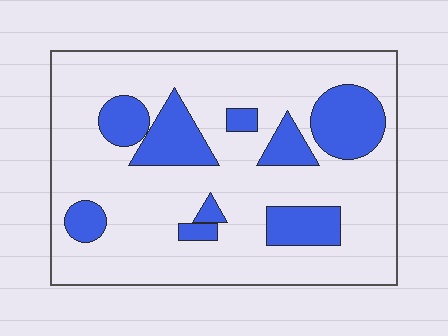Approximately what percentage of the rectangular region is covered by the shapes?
Approximately 25%.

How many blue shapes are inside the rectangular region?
9.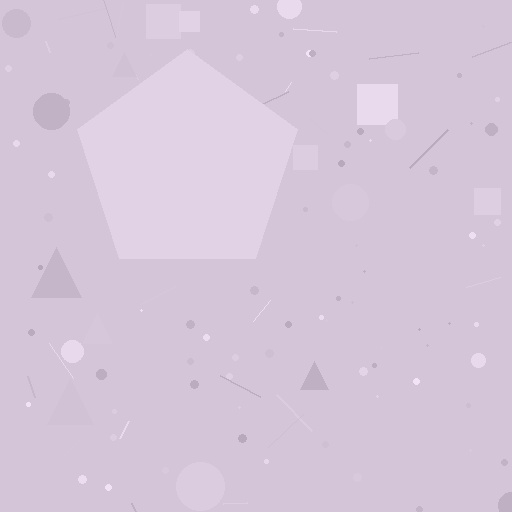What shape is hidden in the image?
A pentagon is hidden in the image.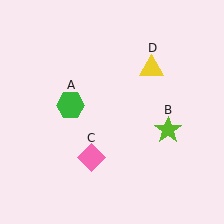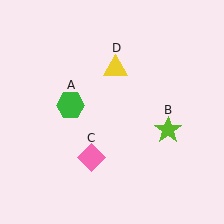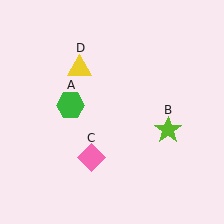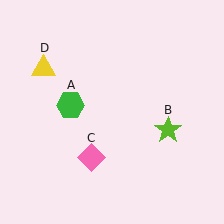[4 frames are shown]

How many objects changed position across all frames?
1 object changed position: yellow triangle (object D).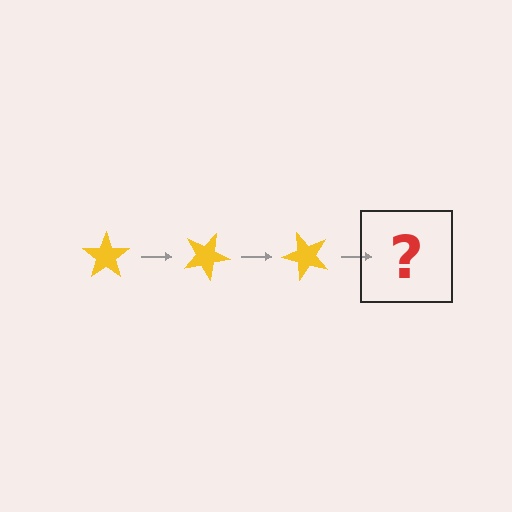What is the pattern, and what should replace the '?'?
The pattern is that the star rotates 25 degrees each step. The '?' should be a yellow star rotated 75 degrees.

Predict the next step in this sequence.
The next step is a yellow star rotated 75 degrees.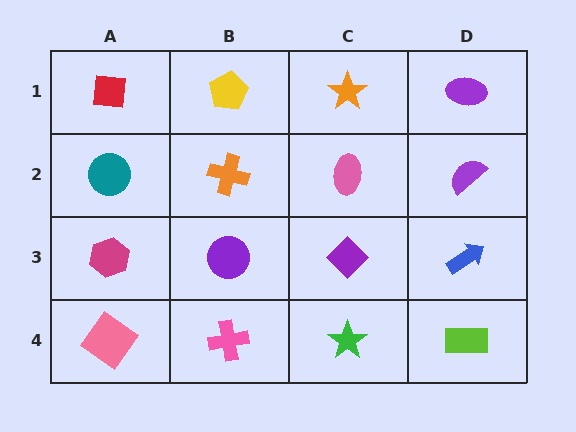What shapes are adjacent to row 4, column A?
A magenta hexagon (row 3, column A), a pink cross (row 4, column B).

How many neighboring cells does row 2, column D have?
3.